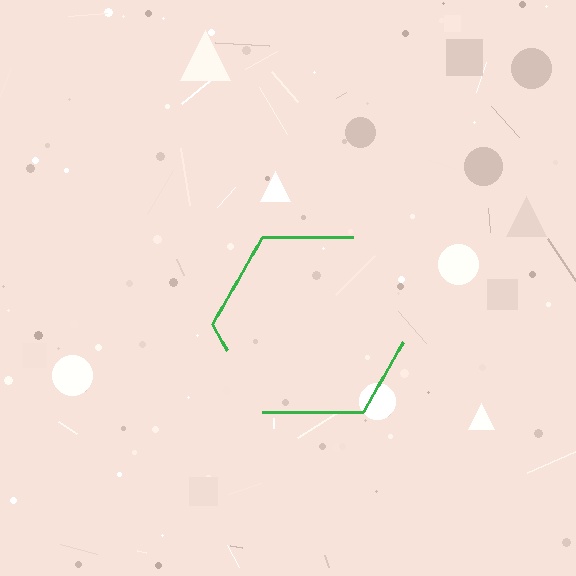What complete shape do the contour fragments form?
The contour fragments form a hexagon.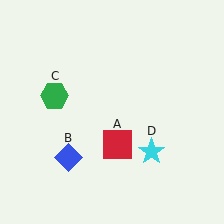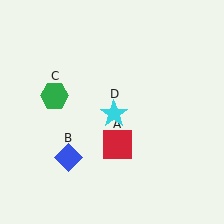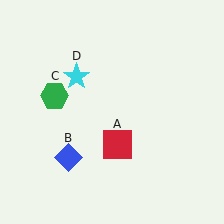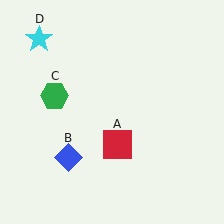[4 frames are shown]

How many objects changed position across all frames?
1 object changed position: cyan star (object D).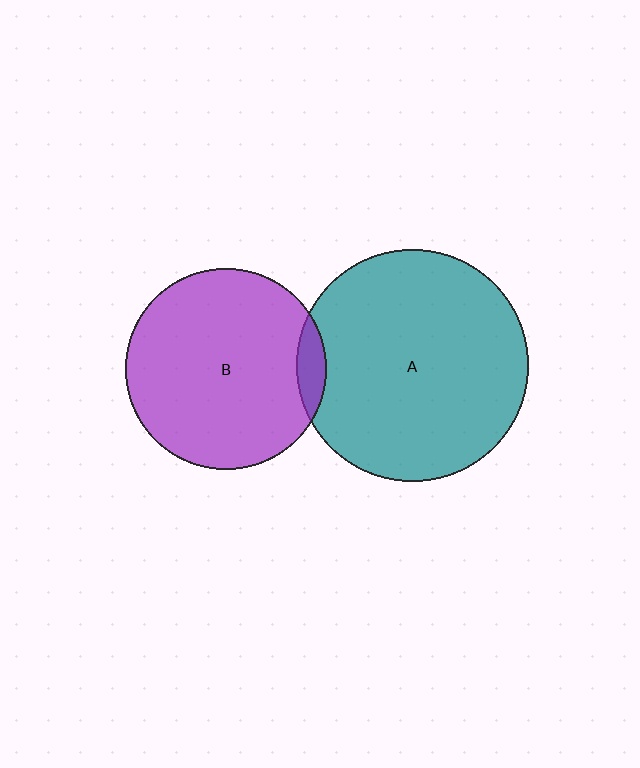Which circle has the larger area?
Circle A (teal).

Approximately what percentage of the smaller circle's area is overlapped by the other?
Approximately 5%.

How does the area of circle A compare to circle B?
Approximately 1.3 times.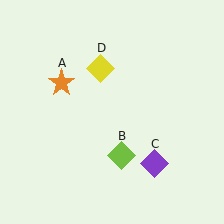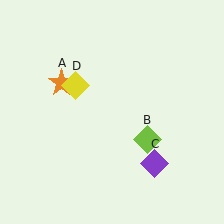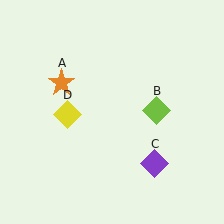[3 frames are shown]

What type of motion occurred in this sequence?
The lime diamond (object B), yellow diamond (object D) rotated counterclockwise around the center of the scene.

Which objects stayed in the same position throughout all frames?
Orange star (object A) and purple diamond (object C) remained stationary.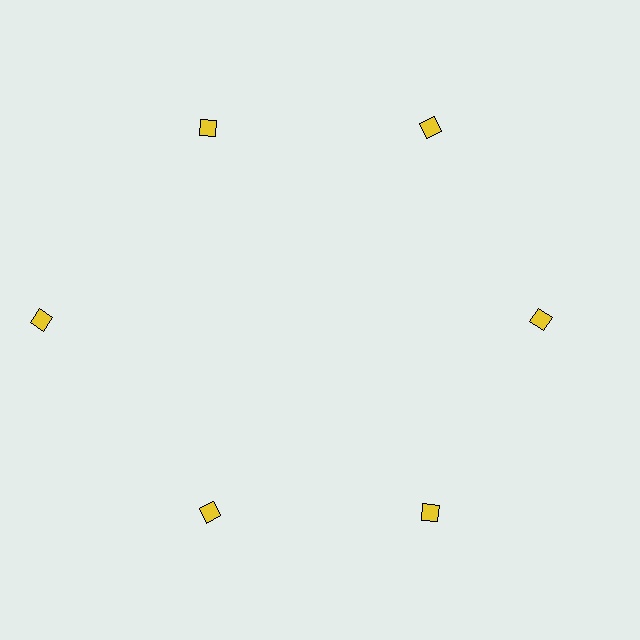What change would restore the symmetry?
The symmetry would be restored by moving it inward, back onto the ring so that all 6 diamonds sit at equal angles and equal distance from the center.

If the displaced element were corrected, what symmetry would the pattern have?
It would have 6-fold rotational symmetry — the pattern would map onto itself every 60 degrees.